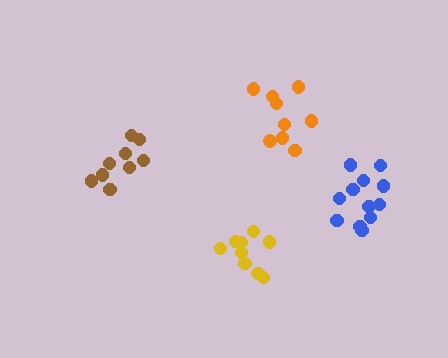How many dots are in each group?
Group 1: 9 dots, Group 2: 9 dots, Group 3: 12 dots, Group 4: 9 dots (39 total).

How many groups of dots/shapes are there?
There are 4 groups.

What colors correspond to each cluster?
The clusters are colored: brown, yellow, blue, orange.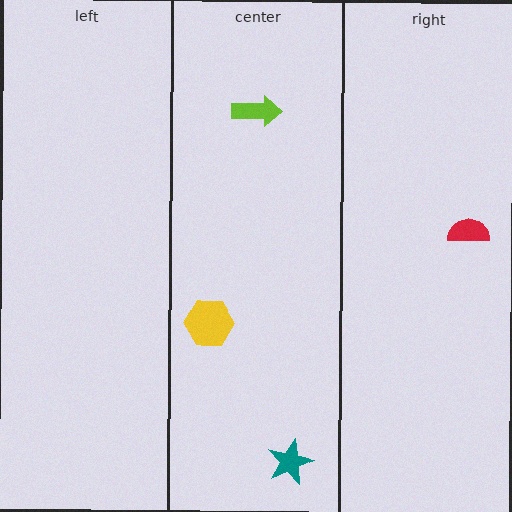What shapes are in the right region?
The red semicircle.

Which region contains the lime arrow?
The center region.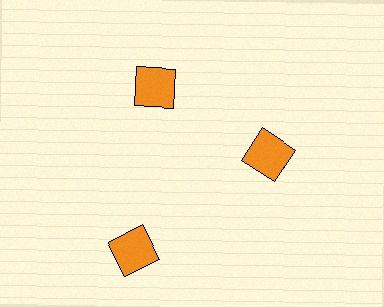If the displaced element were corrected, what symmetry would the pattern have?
It would have 3-fold rotational symmetry — the pattern would map onto itself every 120 degrees.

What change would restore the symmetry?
The symmetry would be restored by moving it inward, back onto the ring so that all 3 squares sit at equal angles and equal distance from the center.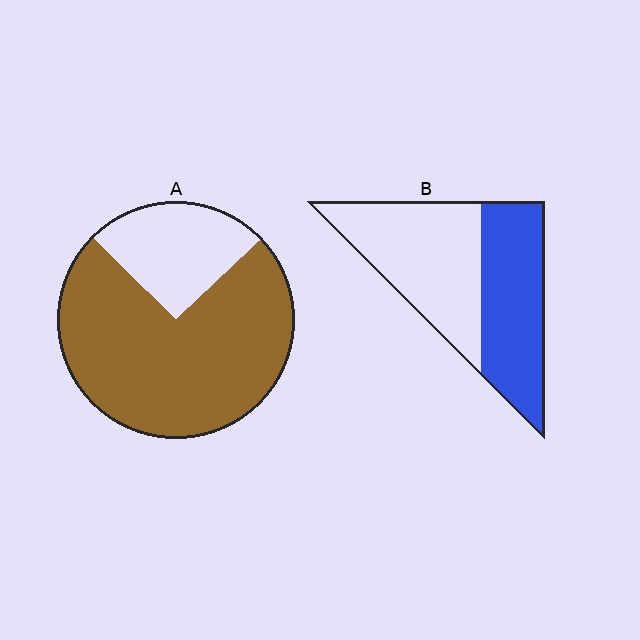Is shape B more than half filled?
Roughly half.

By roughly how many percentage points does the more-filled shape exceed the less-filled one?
By roughly 30 percentage points (A over B).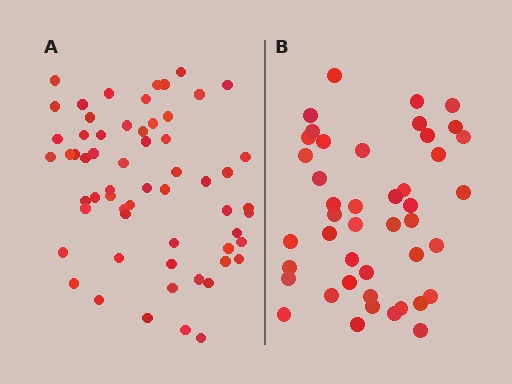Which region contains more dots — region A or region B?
Region A (the left region) has more dots.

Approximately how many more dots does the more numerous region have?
Region A has approximately 15 more dots than region B.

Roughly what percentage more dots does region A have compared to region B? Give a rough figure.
About 35% more.